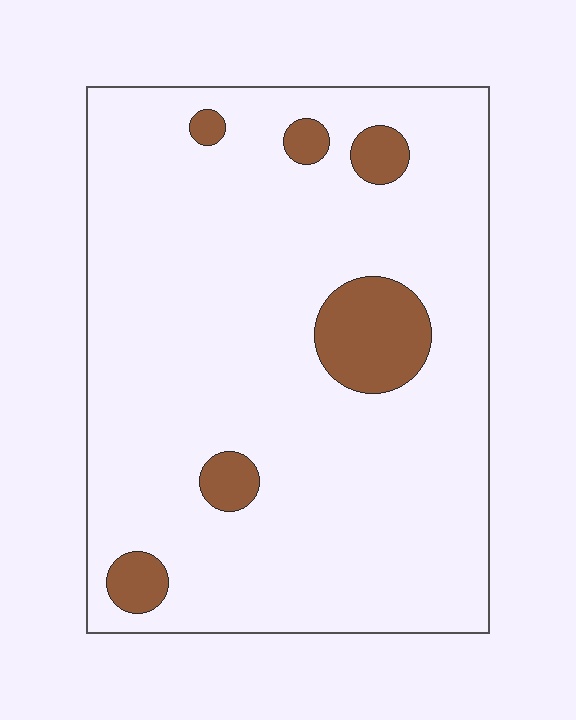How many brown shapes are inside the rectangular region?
6.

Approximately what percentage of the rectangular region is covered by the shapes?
Approximately 10%.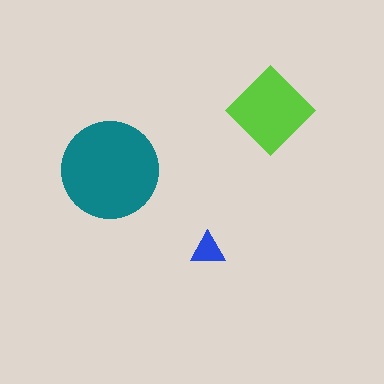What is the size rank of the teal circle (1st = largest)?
1st.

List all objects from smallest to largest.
The blue triangle, the lime diamond, the teal circle.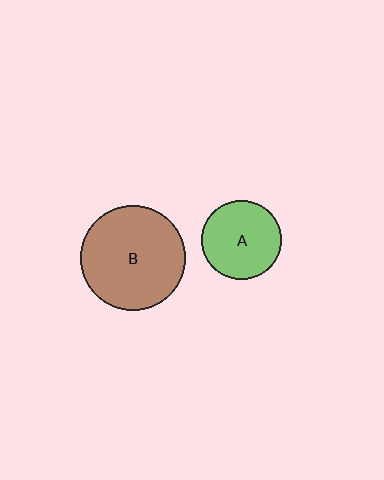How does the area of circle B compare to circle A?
Approximately 1.8 times.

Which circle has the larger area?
Circle B (brown).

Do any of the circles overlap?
No, none of the circles overlap.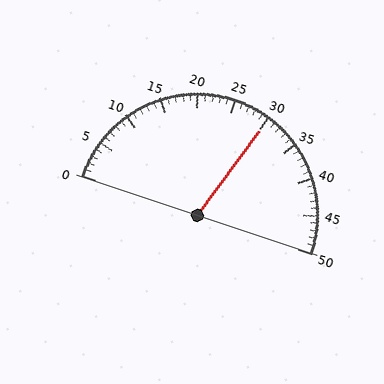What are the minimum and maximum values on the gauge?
The gauge ranges from 0 to 50.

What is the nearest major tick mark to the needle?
The nearest major tick mark is 30.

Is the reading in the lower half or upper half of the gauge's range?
The reading is in the upper half of the range (0 to 50).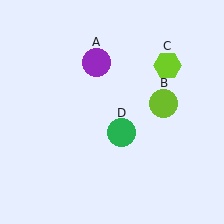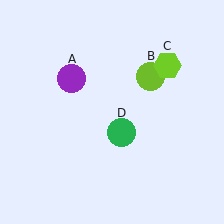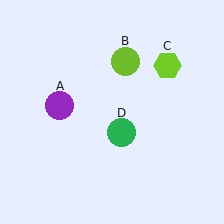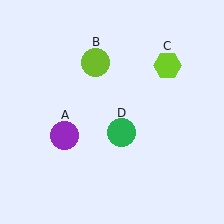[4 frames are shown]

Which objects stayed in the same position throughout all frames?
Lime hexagon (object C) and green circle (object D) remained stationary.